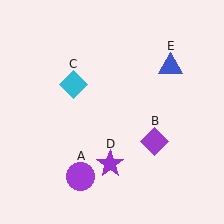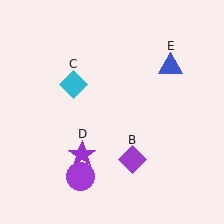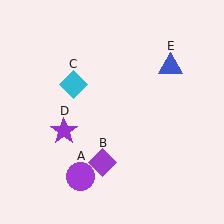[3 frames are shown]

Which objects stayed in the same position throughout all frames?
Purple circle (object A) and cyan diamond (object C) and blue triangle (object E) remained stationary.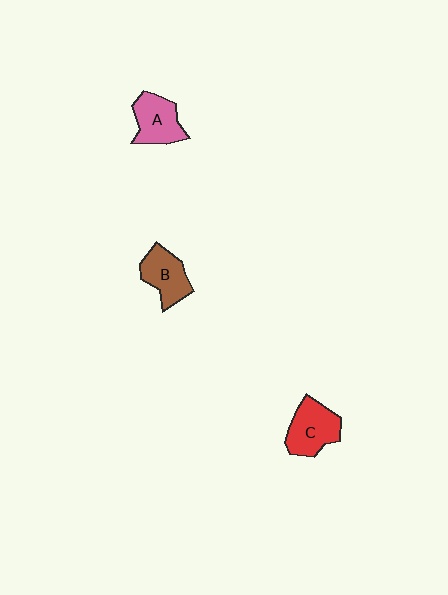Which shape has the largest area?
Shape C (red).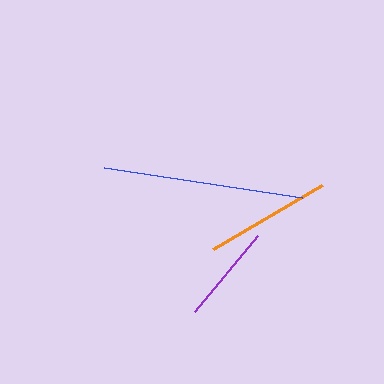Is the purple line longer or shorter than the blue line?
The blue line is longer than the purple line.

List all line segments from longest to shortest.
From longest to shortest: blue, orange, purple.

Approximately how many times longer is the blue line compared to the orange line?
The blue line is approximately 1.6 times the length of the orange line.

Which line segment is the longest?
The blue line is the longest at approximately 200 pixels.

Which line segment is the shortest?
The purple line is the shortest at approximately 98 pixels.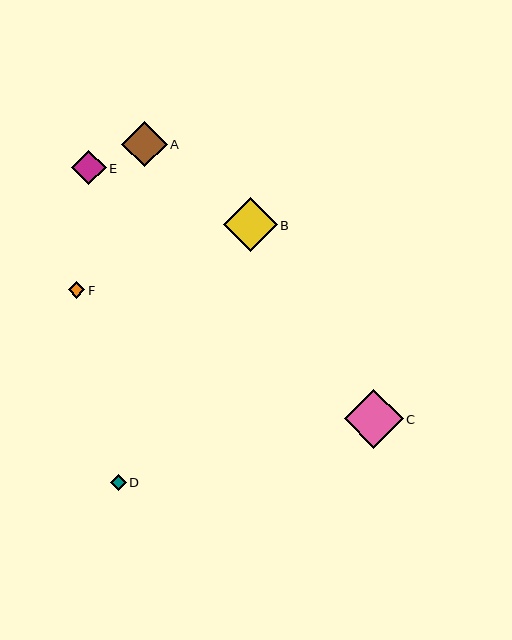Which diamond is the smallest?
Diamond D is the smallest with a size of approximately 16 pixels.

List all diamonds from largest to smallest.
From largest to smallest: C, B, A, E, F, D.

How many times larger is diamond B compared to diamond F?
Diamond B is approximately 3.2 times the size of diamond F.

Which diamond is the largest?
Diamond C is the largest with a size of approximately 59 pixels.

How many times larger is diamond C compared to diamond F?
Diamond C is approximately 3.5 times the size of diamond F.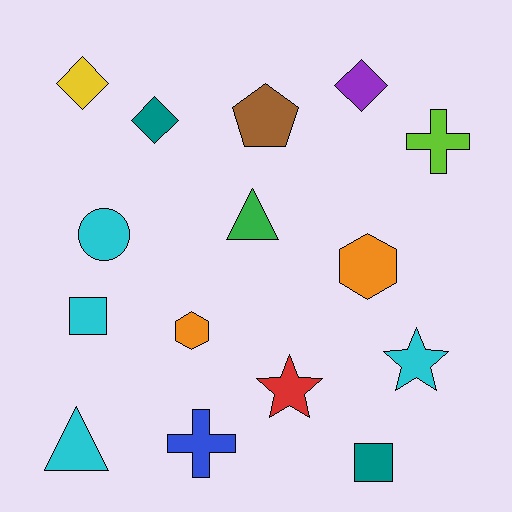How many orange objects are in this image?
There are 2 orange objects.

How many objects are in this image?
There are 15 objects.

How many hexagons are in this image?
There are 2 hexagons.